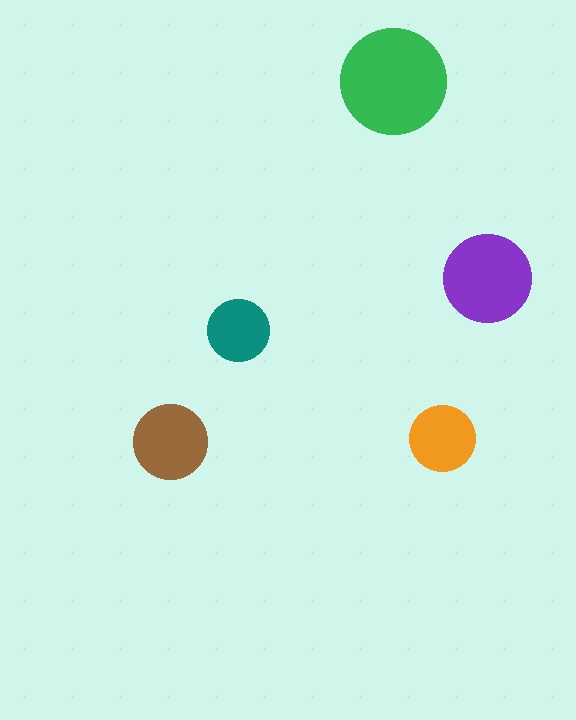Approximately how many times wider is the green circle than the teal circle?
About 1.5 times wider.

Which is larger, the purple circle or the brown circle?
The purple one.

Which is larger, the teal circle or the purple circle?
The purple one.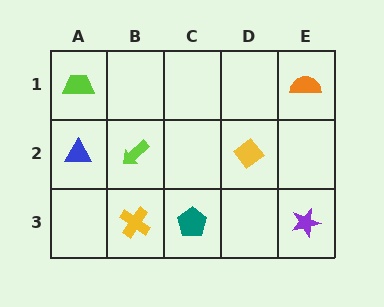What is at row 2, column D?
A yellow diamond.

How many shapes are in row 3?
3 shapes.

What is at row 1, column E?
An orange semicircle.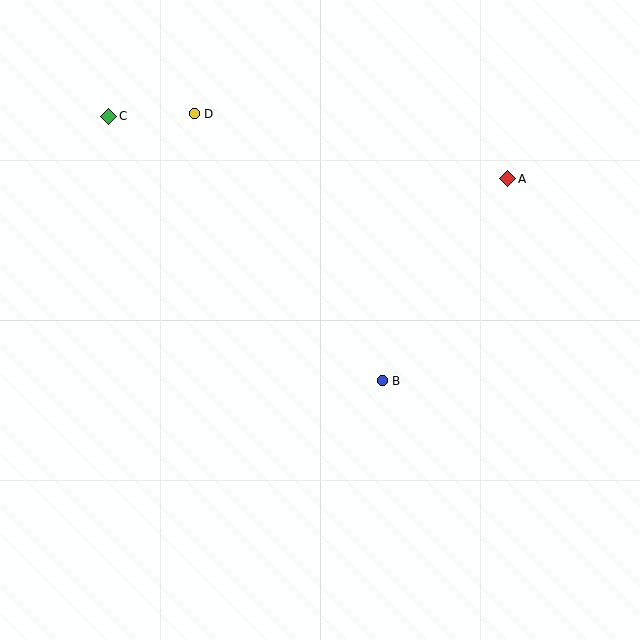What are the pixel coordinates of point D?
Point D is at (194, 114).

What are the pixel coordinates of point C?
Point C is at (109, 116).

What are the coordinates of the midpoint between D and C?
The midpoint between D and C is at (152, 115).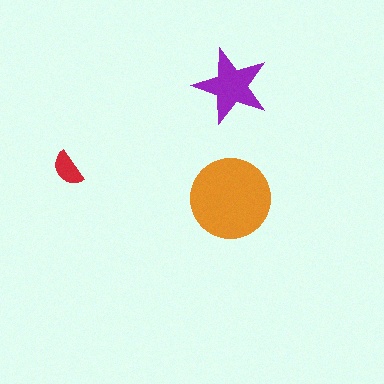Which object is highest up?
The purple star is topmost.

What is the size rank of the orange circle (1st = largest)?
1st.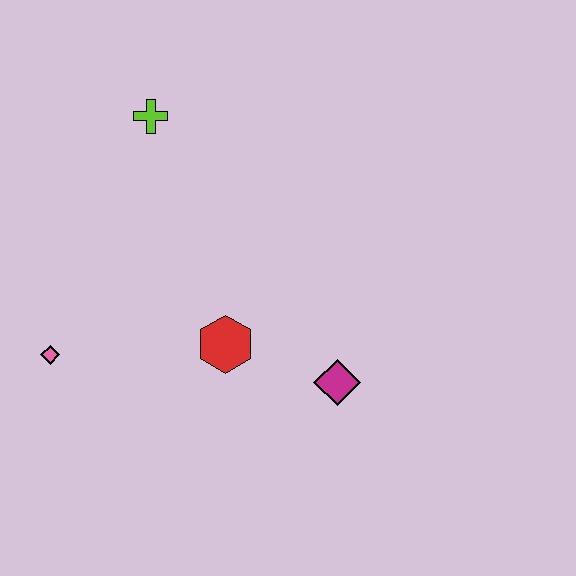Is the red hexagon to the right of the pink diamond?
Yes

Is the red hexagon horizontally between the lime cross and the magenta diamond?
Yes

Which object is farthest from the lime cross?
The magenta diamond is farthest from the lime cross.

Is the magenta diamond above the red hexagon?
No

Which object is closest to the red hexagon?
The magenta diamond is closest to the red hexagon.